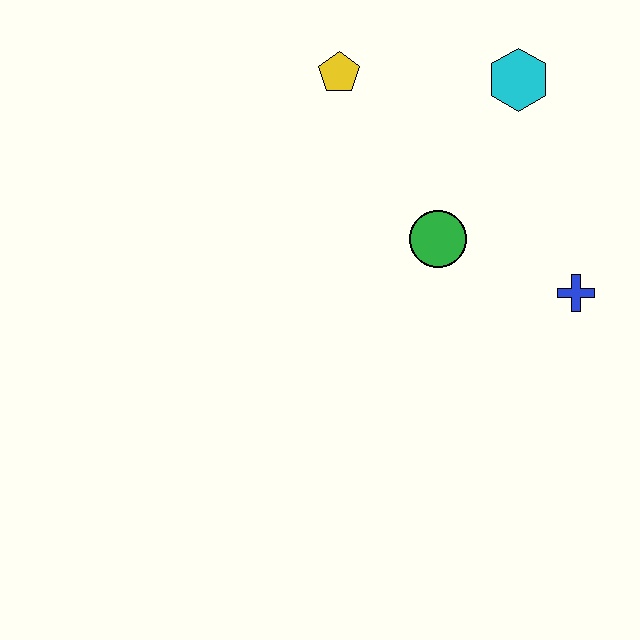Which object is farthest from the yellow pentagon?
The blue cross is farthest from the yellow pentagon.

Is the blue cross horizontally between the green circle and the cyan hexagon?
No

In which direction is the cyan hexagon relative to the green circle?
The cyan hexagon is above the green circle.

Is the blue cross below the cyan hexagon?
Yes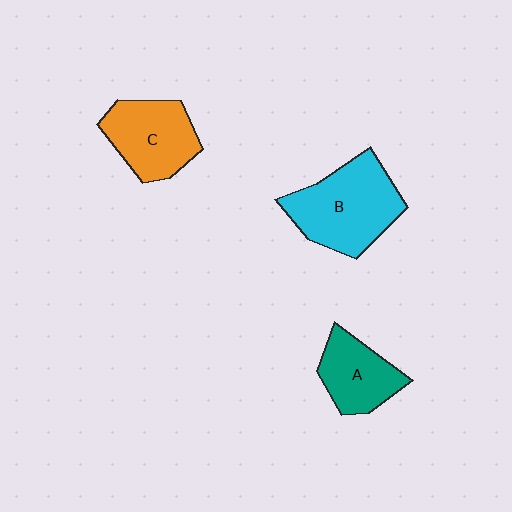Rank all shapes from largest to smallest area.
From largest to smallest: B (cyan), C (orange), A (teal).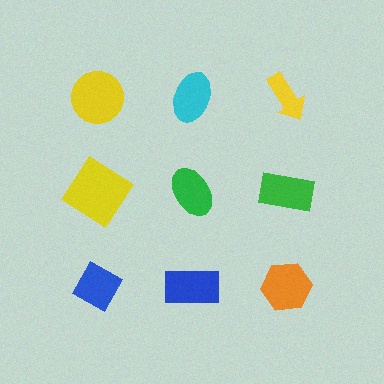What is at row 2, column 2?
A green ellipse.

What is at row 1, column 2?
A cyan ellipse.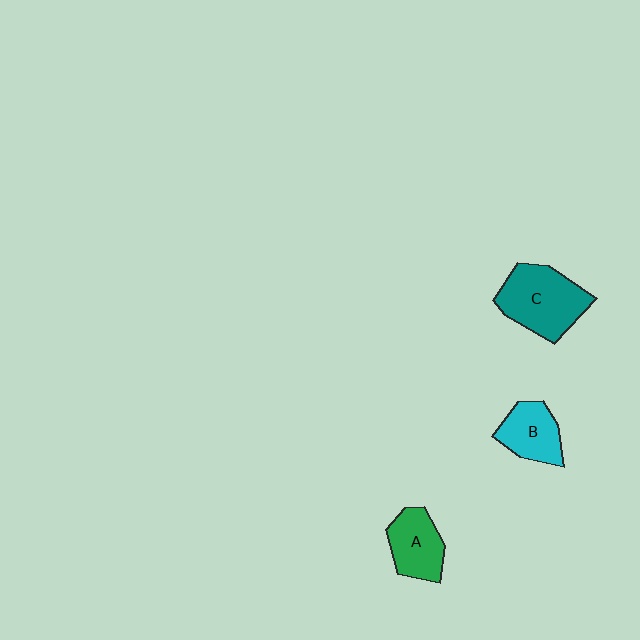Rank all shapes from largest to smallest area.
From largest to smallest: C (teal), A (green), B (cyan).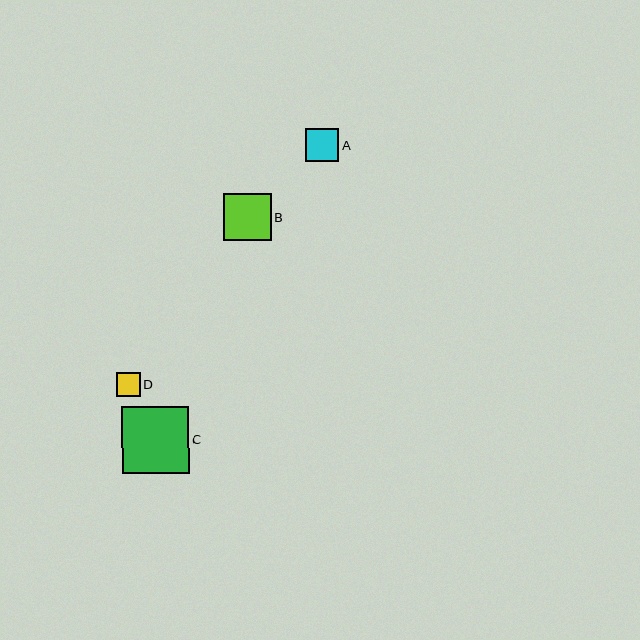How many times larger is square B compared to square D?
Square B is approximately 2.0 times the size of square D.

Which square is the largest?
Square C is the largest with a size of approximately 67 pixels.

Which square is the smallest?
Square D is the smallest with a size of approximately 24 pixels.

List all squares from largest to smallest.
From largest to smallest: C, B, A, D.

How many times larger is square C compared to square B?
Square C is approximately 1.4 times the size of square B.